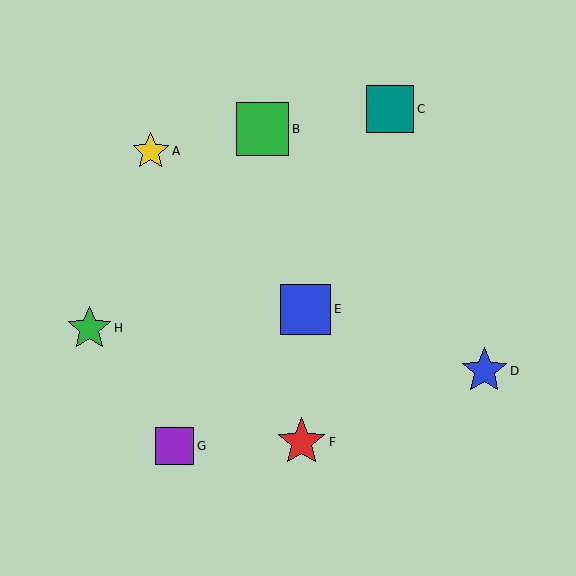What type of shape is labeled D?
Shape D is a blue star.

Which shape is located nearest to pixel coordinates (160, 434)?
The purple square (labeled G) at (175, 446) is nearest to that location.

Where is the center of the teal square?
The center of the teal square is at (390, 109).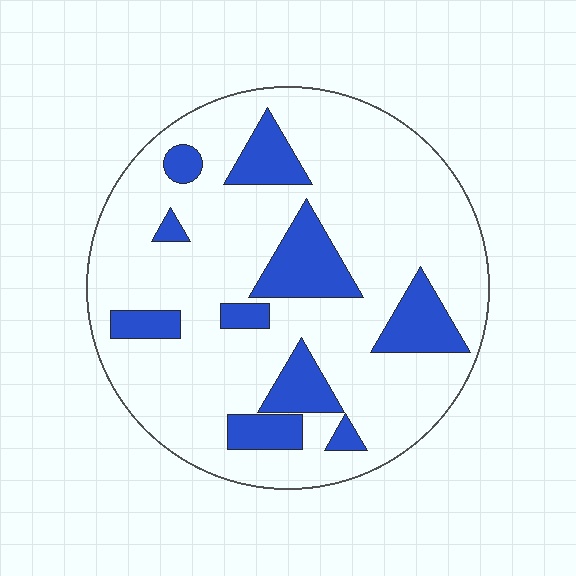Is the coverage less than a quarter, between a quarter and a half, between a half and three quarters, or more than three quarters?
Less than a quarter.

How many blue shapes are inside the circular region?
10.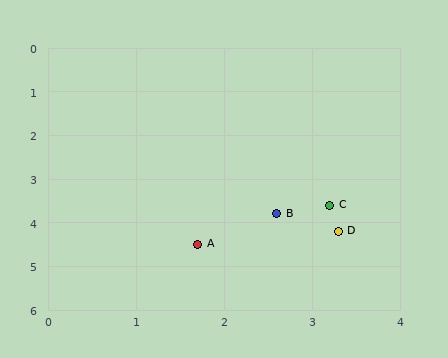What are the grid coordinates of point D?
Point D is at approximately (3.3, 4.2).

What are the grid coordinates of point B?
Point B is at approximately (2.6, 3.8).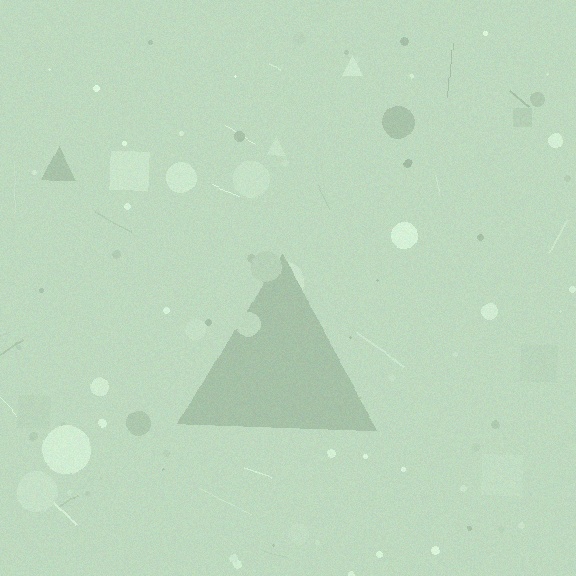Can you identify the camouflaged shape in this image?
The camouflaged shape is a triangle.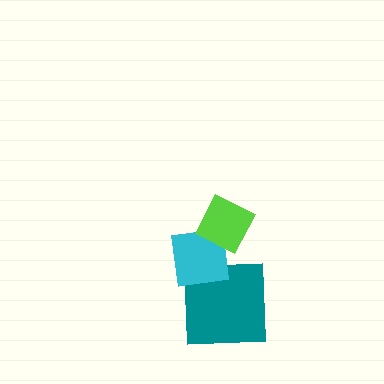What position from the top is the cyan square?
The cyan square is 2nd from the top.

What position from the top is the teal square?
The teal square is 3rd from the top.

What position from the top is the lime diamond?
The lime diamond is 1st from the top.